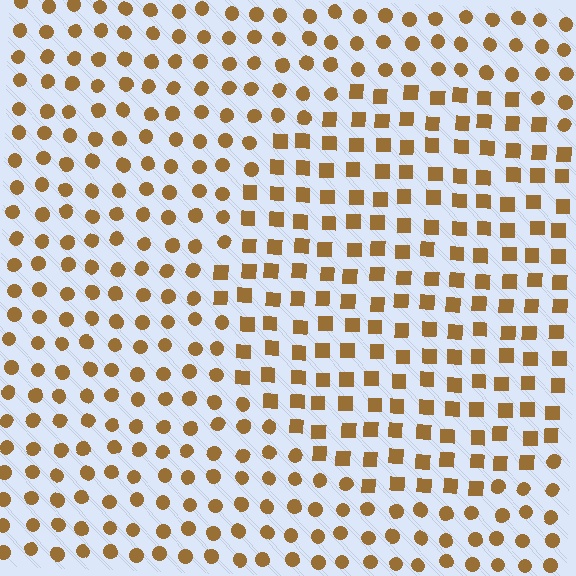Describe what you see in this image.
The image is filled with small brown elements arranged in a uniform grid. A circle-shaped region contains squares, while the surrounding area contains circles. The boundary is defined purely by the change in element shape.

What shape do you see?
I see a circle.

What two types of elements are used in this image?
The image uses squares inside the circle region and circles outside it.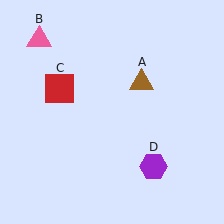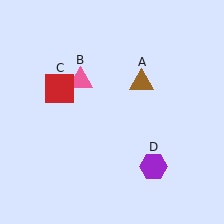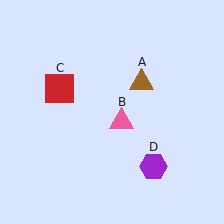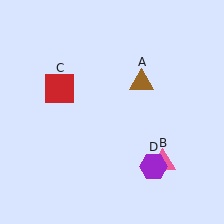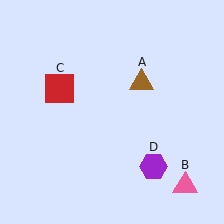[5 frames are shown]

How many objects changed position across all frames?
1 object changed position: pink triangle (object B).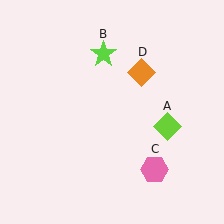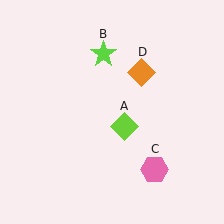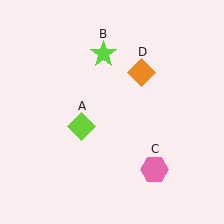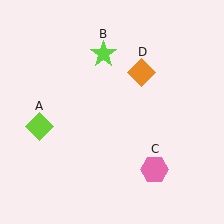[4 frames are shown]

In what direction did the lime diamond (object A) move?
The lime diamond (object A) moved left.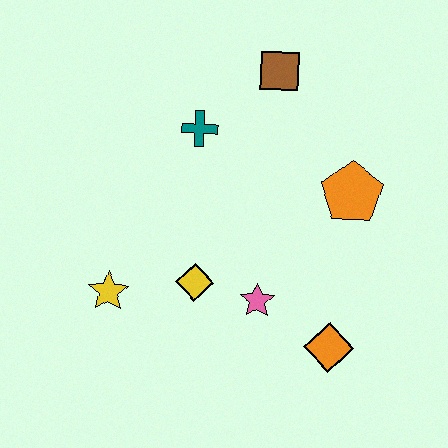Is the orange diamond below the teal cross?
Yes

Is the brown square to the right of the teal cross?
Yes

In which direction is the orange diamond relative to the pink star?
The orange diamond is to the right of the pink star.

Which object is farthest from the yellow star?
The brown square is farthest from the yellow star.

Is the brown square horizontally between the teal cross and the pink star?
No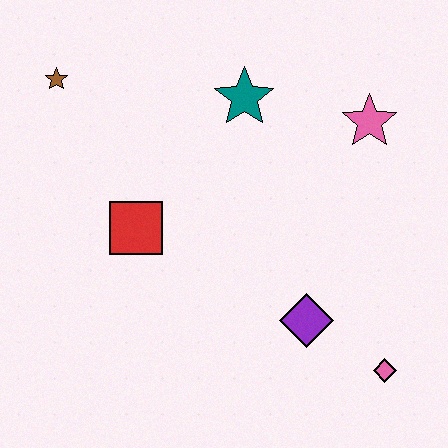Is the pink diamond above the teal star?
No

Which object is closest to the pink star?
The teal star is closest to the pink star.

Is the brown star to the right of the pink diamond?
No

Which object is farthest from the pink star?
The brown star is farthest from the pink star.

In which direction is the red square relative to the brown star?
The red square is below the brown star.